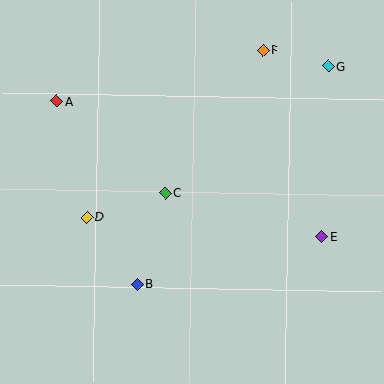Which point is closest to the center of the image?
Point C at (165, 193) is closest to the center.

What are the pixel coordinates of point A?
Point A is at (56, 101).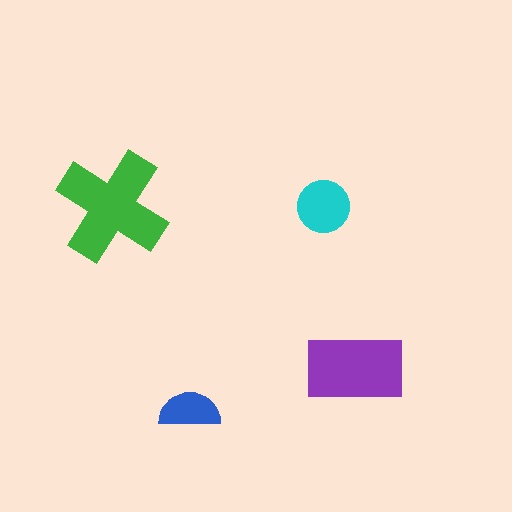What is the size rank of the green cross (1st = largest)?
1st.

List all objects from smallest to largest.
The blue semicircle, the cyan circle, the purple rectangle, the green cross.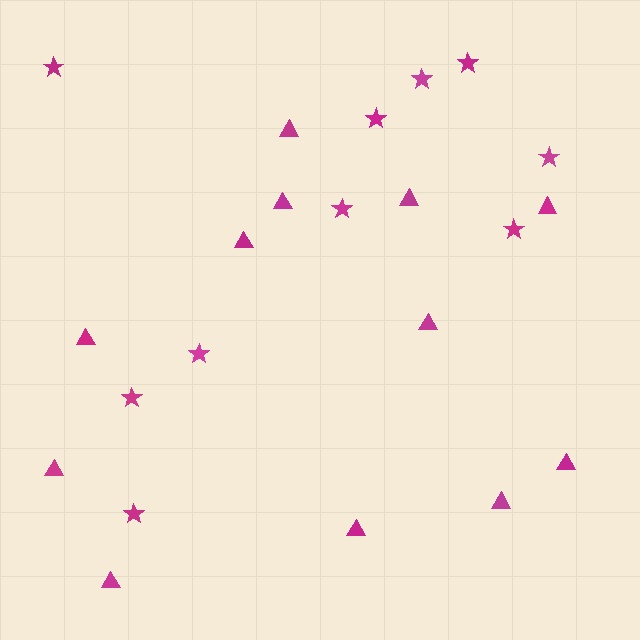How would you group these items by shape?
There are 2 groups: one group of stars (10) and one group of triangles (12).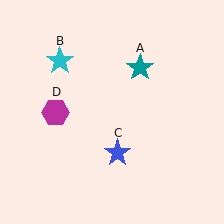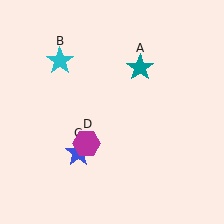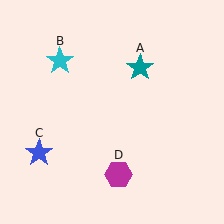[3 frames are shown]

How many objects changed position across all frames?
2 objects changed position: blue star (object C), magenta hexagon (object D).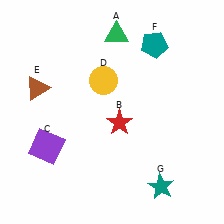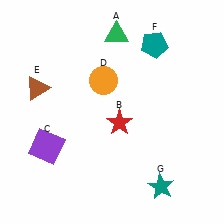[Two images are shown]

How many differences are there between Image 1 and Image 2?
There is 1 difference between the two images.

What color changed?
The circle (D) changed from yellow in Image 1 to orange in Image 2.